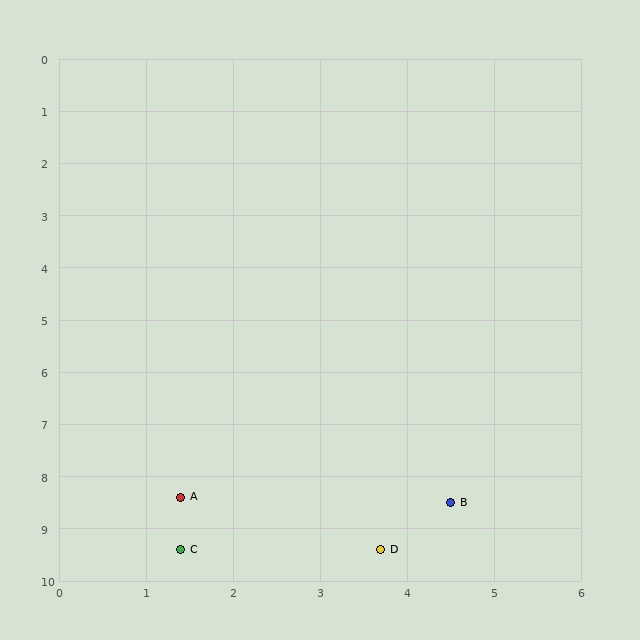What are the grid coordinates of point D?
Point D is at approximately (3.7, 9.4).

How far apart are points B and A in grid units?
Points B and A are about 3.1 grid units apart.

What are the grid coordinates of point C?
Point C is at approximately (1.4, 9.4).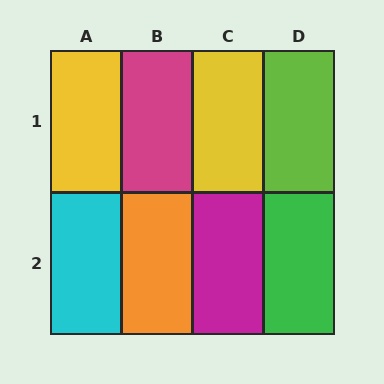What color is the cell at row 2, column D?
Green.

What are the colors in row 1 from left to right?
Yellow, magenta, yellow, lime.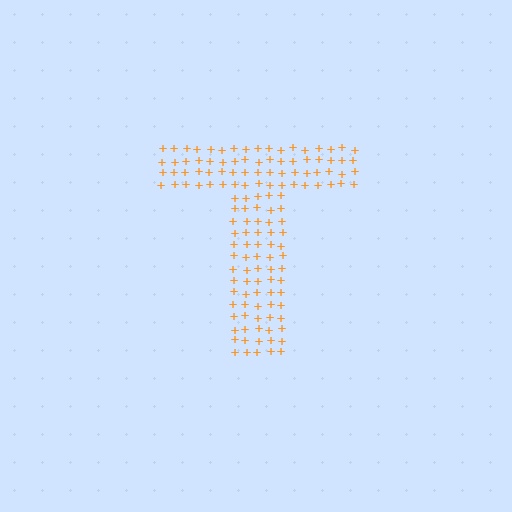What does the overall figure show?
The overall figure shows the letter T.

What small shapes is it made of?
It is made of small plus signs.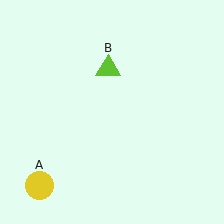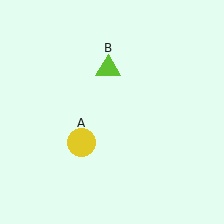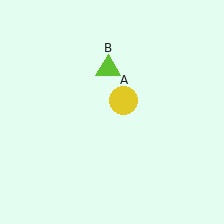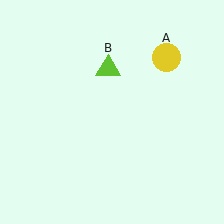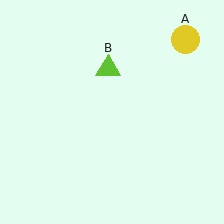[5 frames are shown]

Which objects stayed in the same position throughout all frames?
Lime triangle (object B) remained stationary.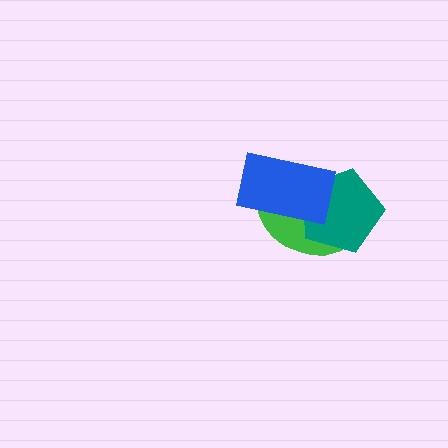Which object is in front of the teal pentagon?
The blue rectangle is in front of the teal pentagon.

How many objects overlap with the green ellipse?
2 objects overlap with the green ellipse.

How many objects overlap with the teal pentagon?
2 objects overlap with the teal pentagon.